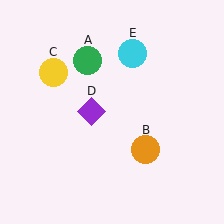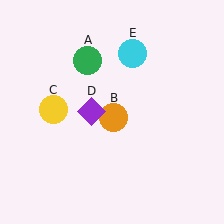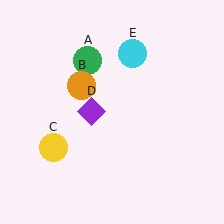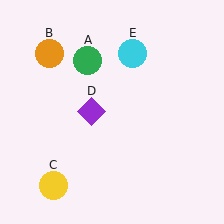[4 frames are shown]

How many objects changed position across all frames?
2 objects changed position: orange circle (object B), yellow circle (object C).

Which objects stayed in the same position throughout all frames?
Green circle (object A) and purple diamond (object D) and cyan circle (object E) remained stationary.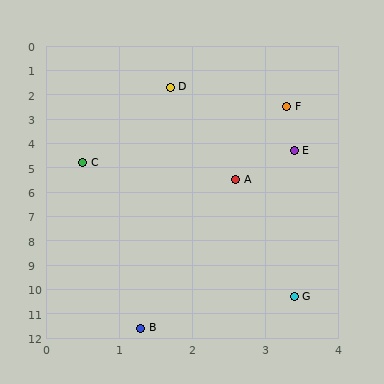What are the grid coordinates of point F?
Point F is at approximately (3.3, 2.5).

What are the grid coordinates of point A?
Point A is at approximately (2.6, 5.5).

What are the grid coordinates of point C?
Point C is at approximately (0.5, 4.8).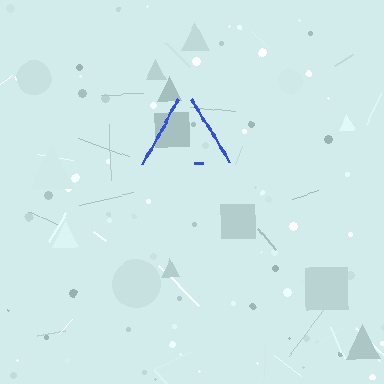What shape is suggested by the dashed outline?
The dashed outline suggests a triangle.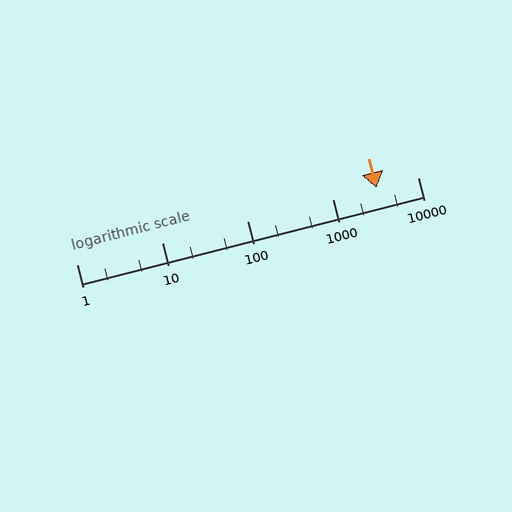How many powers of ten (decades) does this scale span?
The scale spans 4 decades, from 1 to 10000.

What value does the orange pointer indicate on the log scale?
The pointer indicates approximately 3300.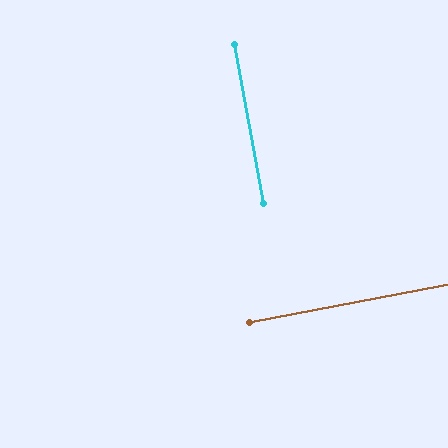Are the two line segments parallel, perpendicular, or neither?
Perpendicular — they meet at approximately 89°.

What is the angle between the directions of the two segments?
Approximately 89 degrees.